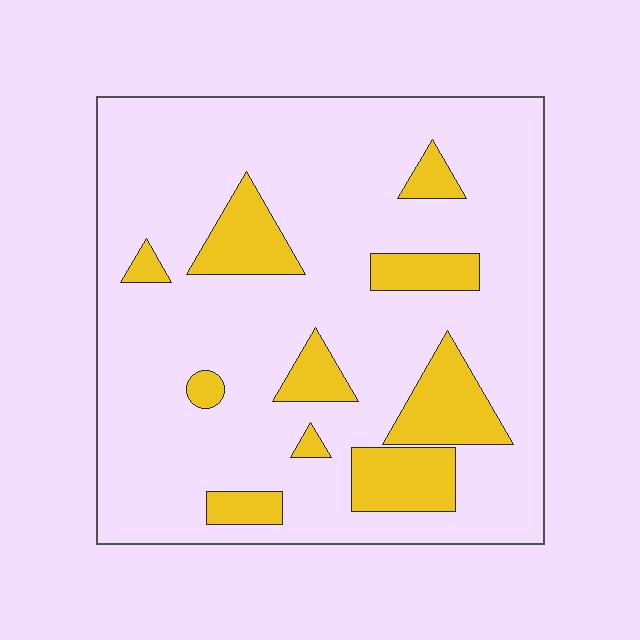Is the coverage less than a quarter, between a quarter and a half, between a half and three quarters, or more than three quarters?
Less than a quarter.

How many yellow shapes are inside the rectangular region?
10.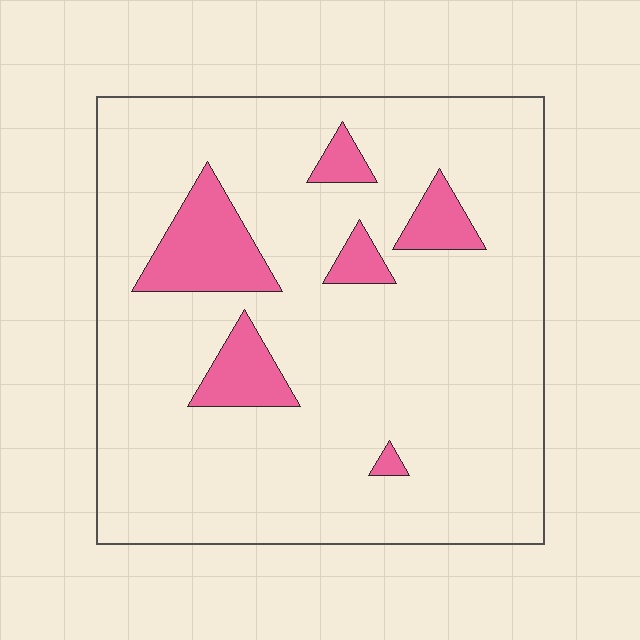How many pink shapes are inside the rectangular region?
6.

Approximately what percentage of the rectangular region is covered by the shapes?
Approximately 10%.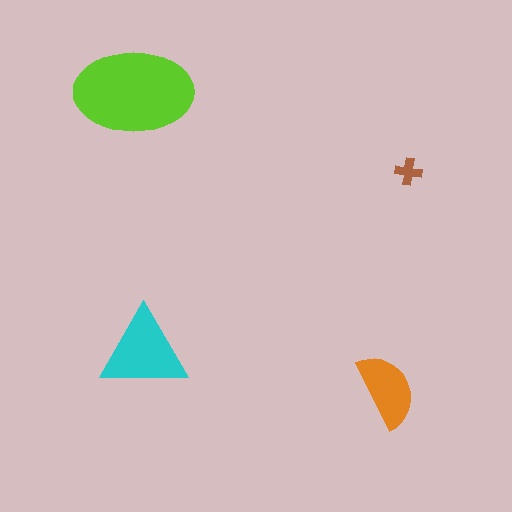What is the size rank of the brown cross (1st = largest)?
4th.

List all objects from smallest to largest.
The brown cross, the orange semicircle, the cyan triangle, the lime ellipse.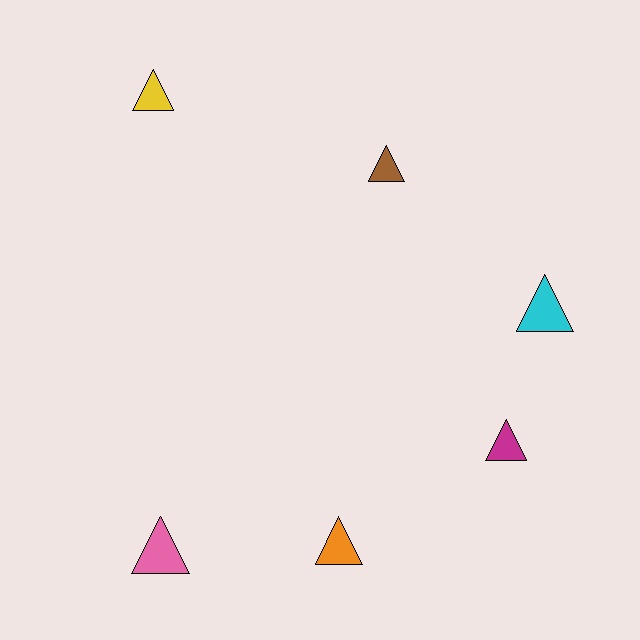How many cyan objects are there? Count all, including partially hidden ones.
There is 1 cyan object.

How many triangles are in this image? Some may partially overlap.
There are 6 triangles.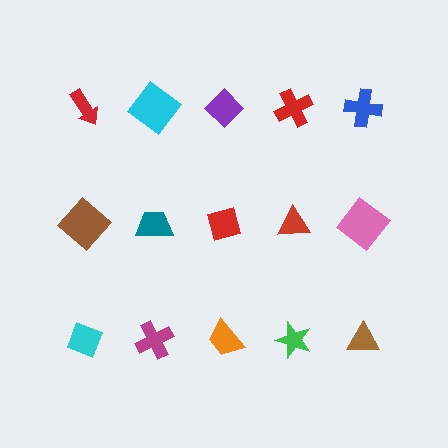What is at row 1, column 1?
A red arrow.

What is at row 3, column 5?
A brown triangle.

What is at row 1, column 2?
A cyan diamond.